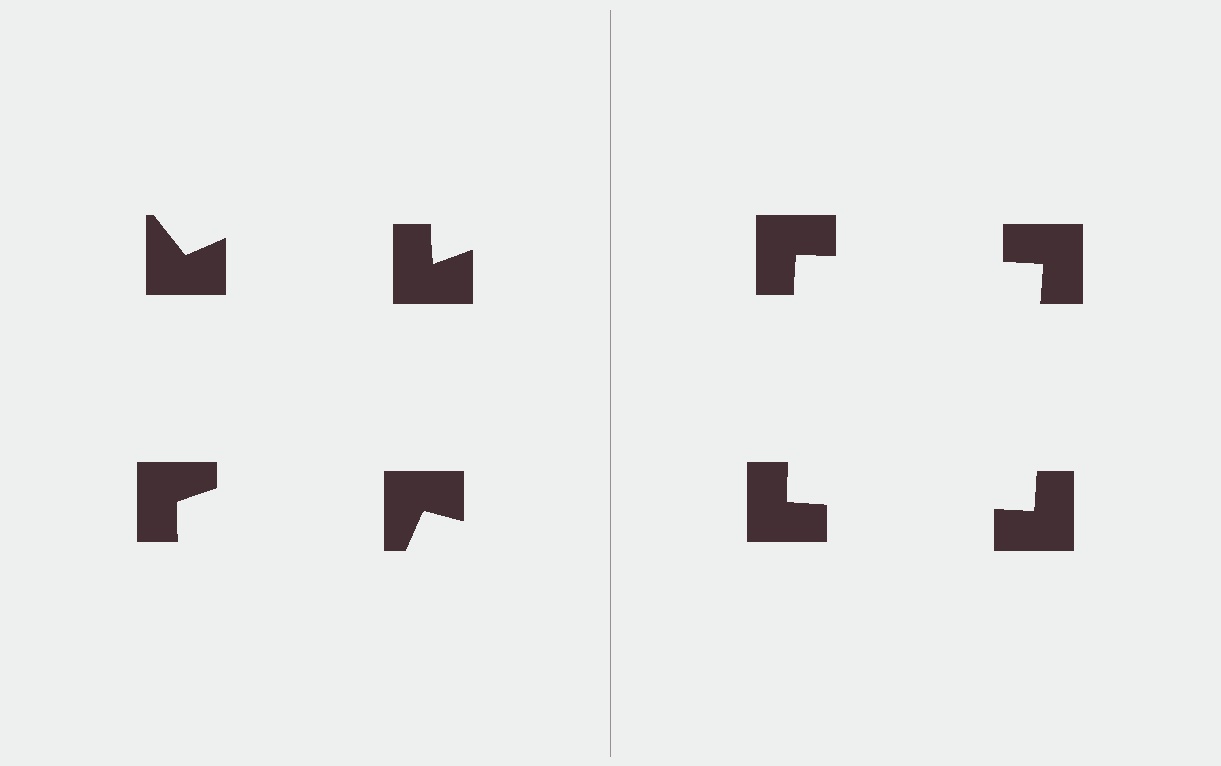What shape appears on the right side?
An illusory square.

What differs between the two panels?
The notched squares are positioned identically on both sides; only the wedge orientations differ. On the right they align to a square; on the left they are misaligned.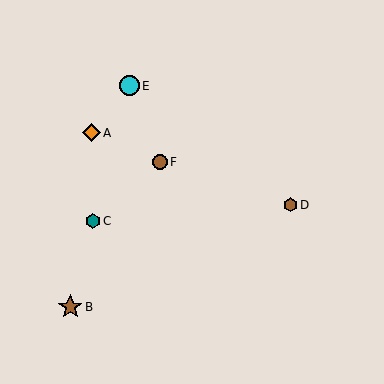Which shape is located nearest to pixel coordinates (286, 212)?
The brown hexagon (labeled D) at (290, 205) is nearest to that location.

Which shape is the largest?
The brown star (labeled B) is the largest.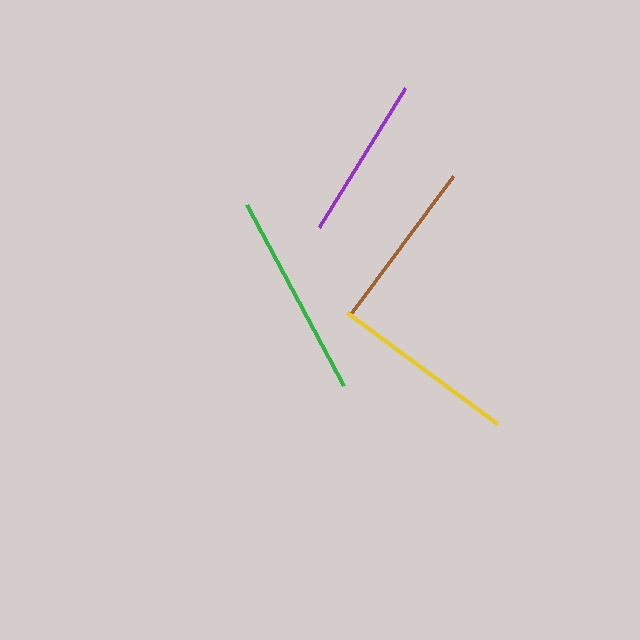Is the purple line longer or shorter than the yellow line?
The yellow line is longer than the purple line.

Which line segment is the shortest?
The purple line is the shortest at approximately 164 pixels.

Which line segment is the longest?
The green line is the longest at approximately 205 pixels.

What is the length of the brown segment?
The brown segment is approximately 174 pixels long.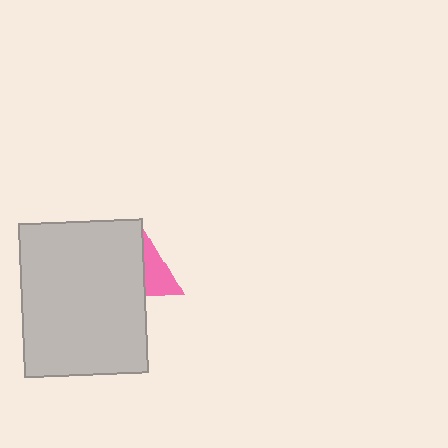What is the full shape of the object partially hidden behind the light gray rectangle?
The partially hidden object is a pink triangle.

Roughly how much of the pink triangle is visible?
A small part of it is visible (roughly 38%).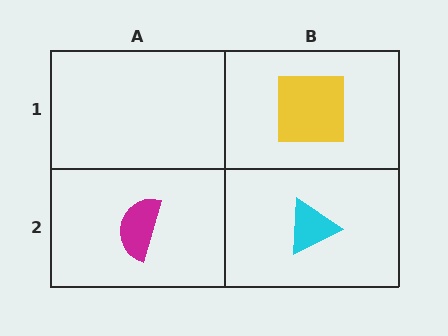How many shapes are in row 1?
1 shape.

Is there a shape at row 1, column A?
No, that cell is empty.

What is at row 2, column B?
A cyan triangle.